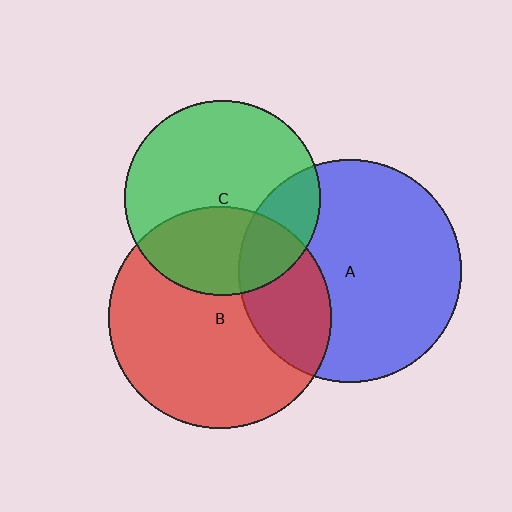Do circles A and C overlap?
Yes.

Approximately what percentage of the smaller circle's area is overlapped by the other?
Approximately 20%.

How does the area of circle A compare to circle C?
Approximately 1.3 times.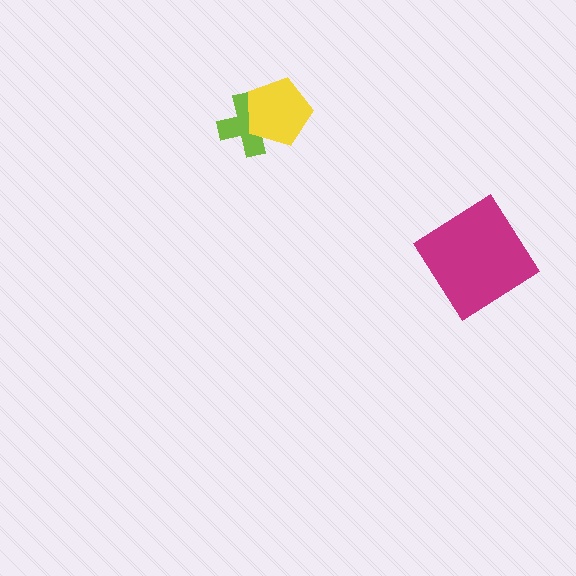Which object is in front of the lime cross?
The yellow pentagon is in front of the lime cross.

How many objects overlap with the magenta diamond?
0 objects overlap with the magenta diamond.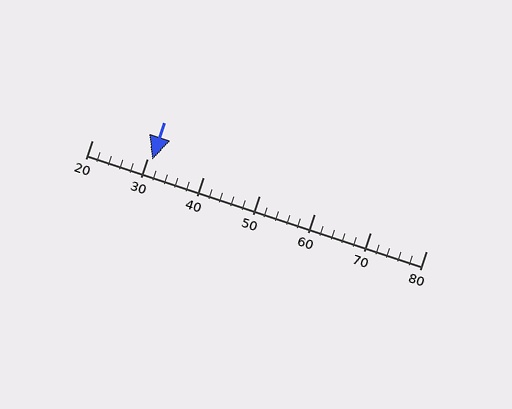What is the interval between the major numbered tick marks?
The major tick marks are spaced 10 units apart.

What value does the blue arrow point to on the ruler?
The blue arrow points to approximately 31.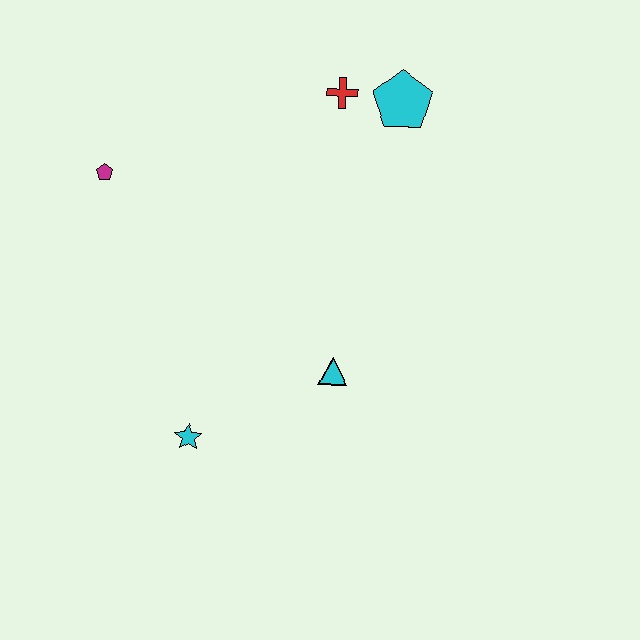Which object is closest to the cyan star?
The cyan triangle is closest to the cyan star.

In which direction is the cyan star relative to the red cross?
The cyan star is below the red cross.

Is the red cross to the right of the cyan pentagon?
No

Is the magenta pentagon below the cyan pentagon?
Yes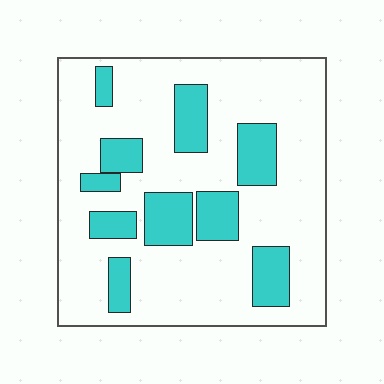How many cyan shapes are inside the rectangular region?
10.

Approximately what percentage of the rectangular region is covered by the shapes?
Approximately 25%.